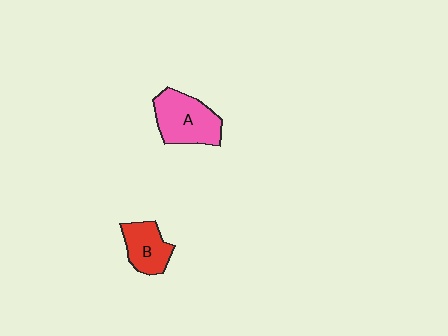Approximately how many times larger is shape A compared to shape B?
Approximately 1.5 times.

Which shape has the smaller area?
Shape B (red).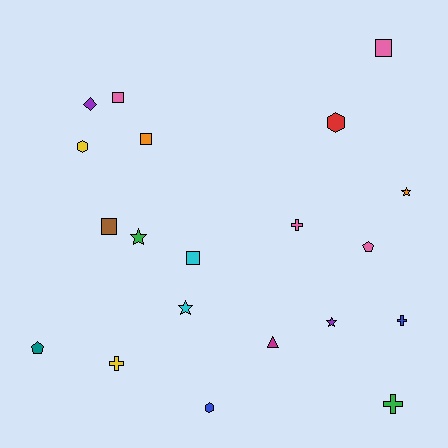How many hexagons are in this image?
There are 3 hexagons.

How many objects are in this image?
There are 20 objects.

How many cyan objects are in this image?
There are 2 cyan objects.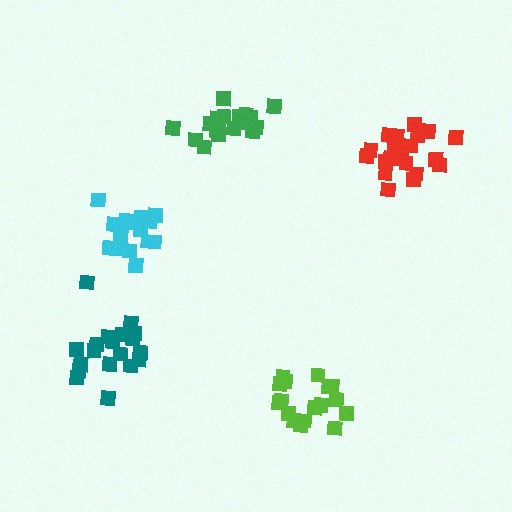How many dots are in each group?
Group 1: 16 dots, Group 2: 17 dots, Group 3: 21 dots, Group 4: 19 dots, Group 5: 18 dots (91 total).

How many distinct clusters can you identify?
There are 5 distinct clusters.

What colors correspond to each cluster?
The clusters are colored: cyan, lime, red, teal, green.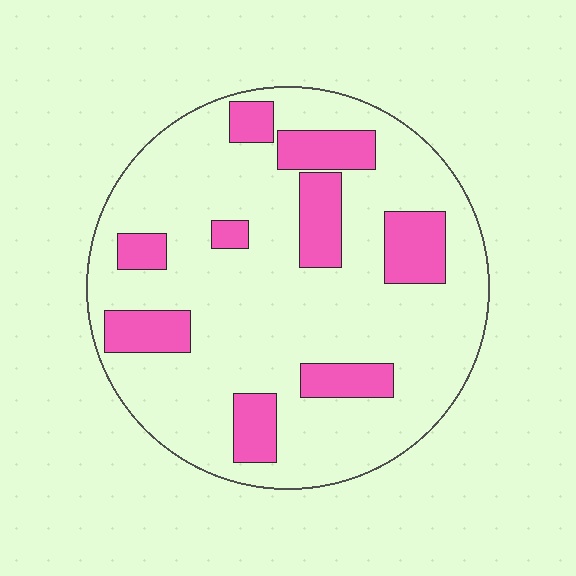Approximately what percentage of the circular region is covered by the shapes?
Approximately 20%.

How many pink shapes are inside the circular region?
9.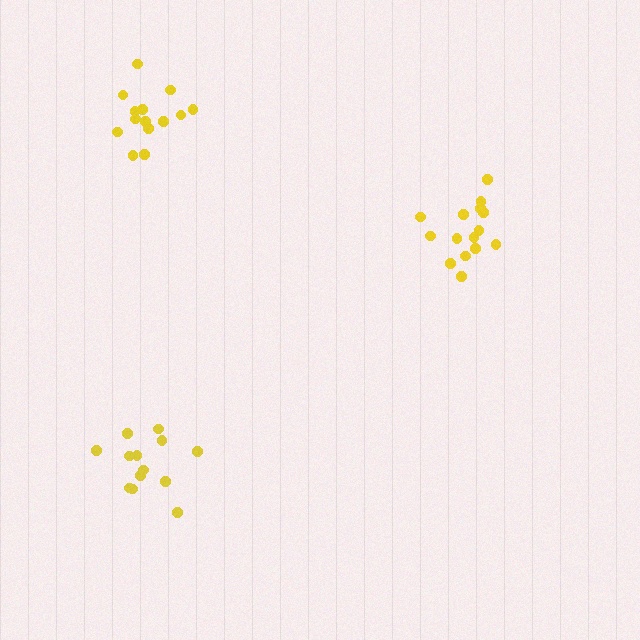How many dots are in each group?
Group 1: 15 dots, Group 2: 14 dots, Group 3: 13 dots (42 total).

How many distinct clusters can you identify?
There are 3 distinct clusters.